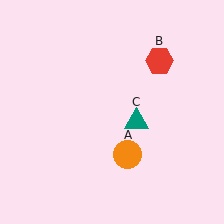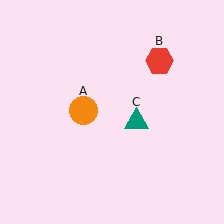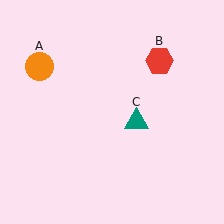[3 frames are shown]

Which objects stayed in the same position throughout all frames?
Red hexagon (object B) and teal triangle (object C) remained stationary.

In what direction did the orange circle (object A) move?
The orange circle (object A) moved up and to the left.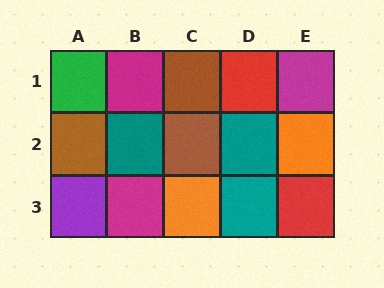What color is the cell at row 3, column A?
Purple.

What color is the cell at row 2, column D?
Teal.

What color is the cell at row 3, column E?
Red.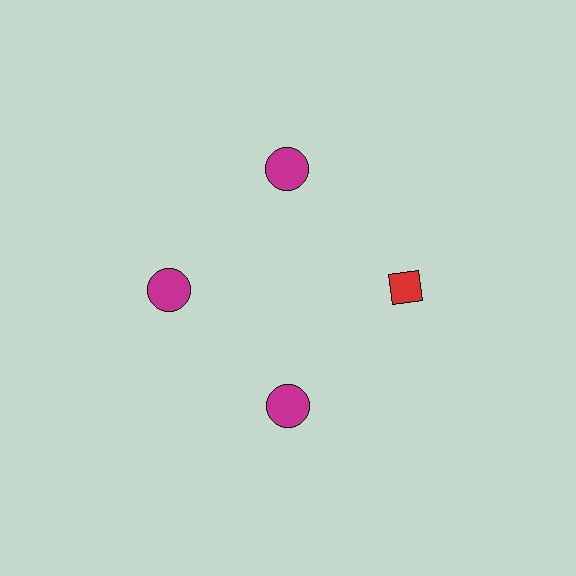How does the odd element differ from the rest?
It differs in both color (red instead of magenta) and shape (diamond instead of circle).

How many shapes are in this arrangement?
There are 4 shapes arranged in a ring pattern.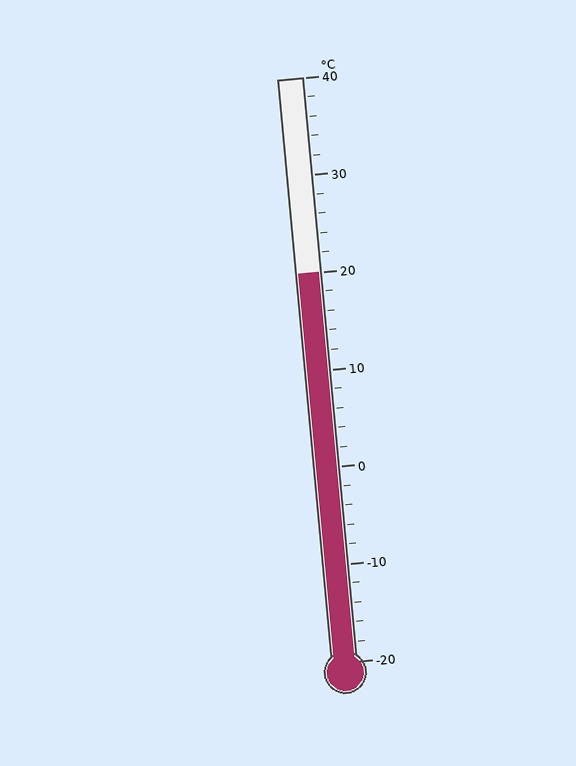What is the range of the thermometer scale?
The thermometer scale ranges from -20°C to 40°C.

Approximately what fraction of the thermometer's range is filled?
The thermometer is filled to approximately 65% of its range.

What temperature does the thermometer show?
The thermometer shows approximately 20°C.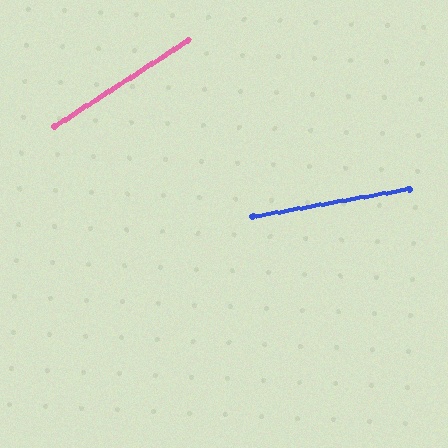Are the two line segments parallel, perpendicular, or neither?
Neither parallel nor perpendicular — they differ by about 23°.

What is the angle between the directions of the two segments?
Approximately 23 degrees.